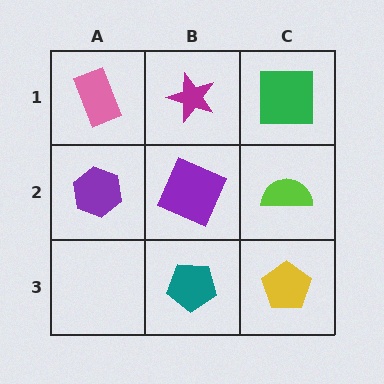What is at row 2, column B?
A purple square.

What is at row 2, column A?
A purple hexagon.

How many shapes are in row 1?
3 shapes.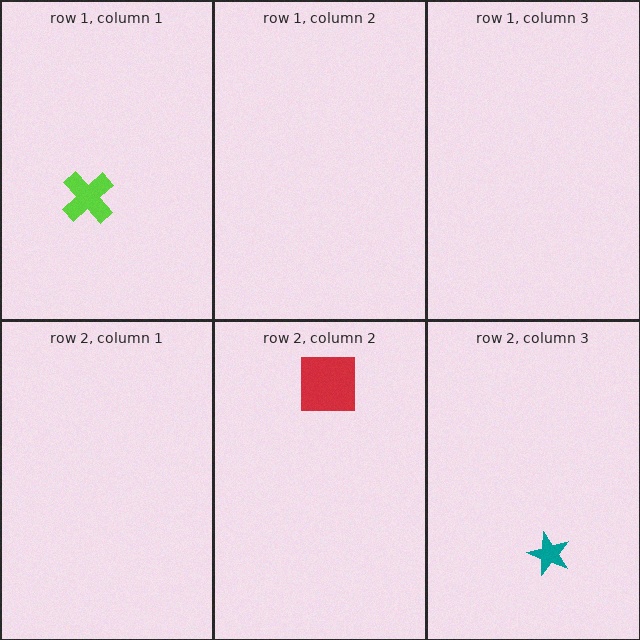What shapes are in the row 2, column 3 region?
The teal star.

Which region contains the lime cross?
The row 1, column 1 region.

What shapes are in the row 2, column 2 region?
The red square.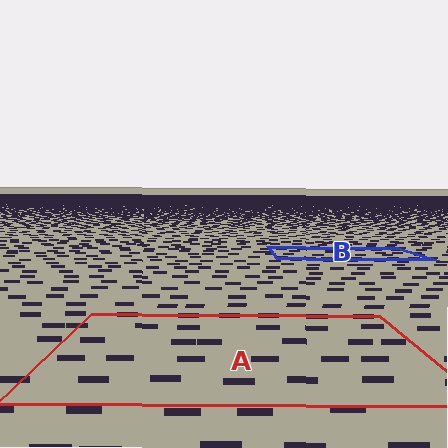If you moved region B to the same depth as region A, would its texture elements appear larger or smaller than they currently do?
They would appear larger. At a closer depth, the same texture elements are projected at a bigger on-screen size.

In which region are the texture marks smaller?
The texture marks are smaller in region B, because it is farther away.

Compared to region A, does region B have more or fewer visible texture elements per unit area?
Region B has more texture elements per unit area — they are packed more densely because it is farther away.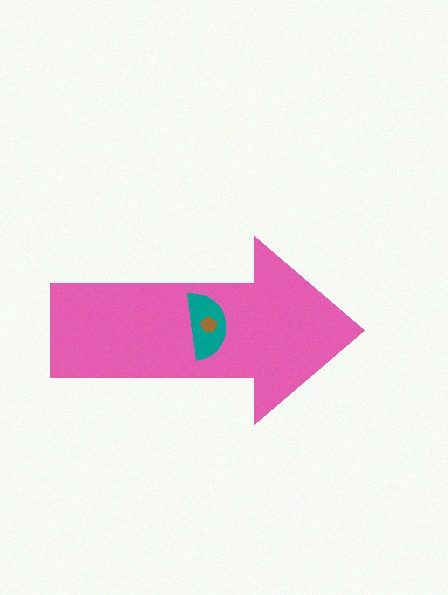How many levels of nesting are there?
3.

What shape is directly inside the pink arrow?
The teal semicircle.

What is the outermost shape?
The pink arrow.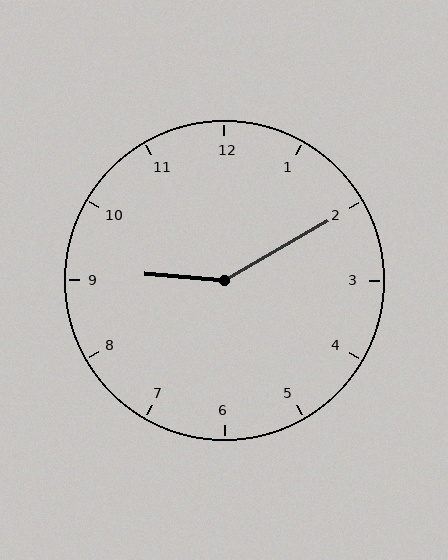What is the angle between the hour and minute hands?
Approximately 145 degrees.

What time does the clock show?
9:10.